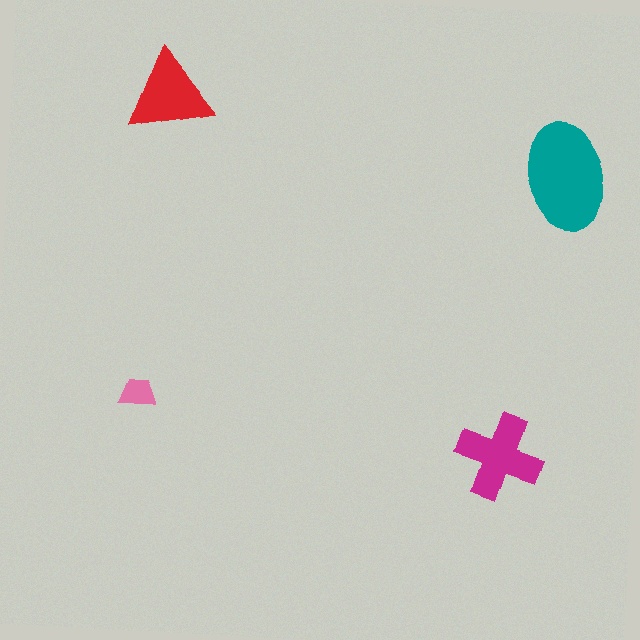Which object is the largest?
The teal ellipse.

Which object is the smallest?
The pink trapezoid.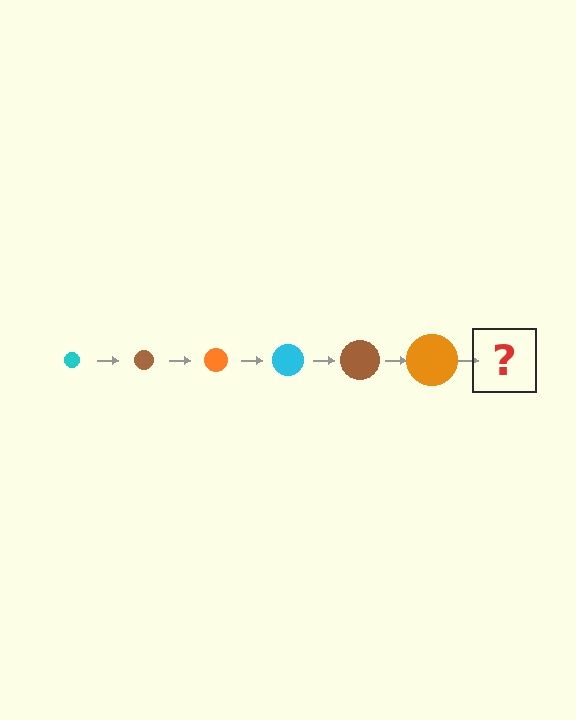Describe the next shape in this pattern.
It should be a cyan circle, larger than the previous one.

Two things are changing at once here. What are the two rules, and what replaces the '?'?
The two rules are that the circle grows larger each step and the color cycles through cyan, brown, and orange. The '?' should be a cyan circle, larger than the previous one.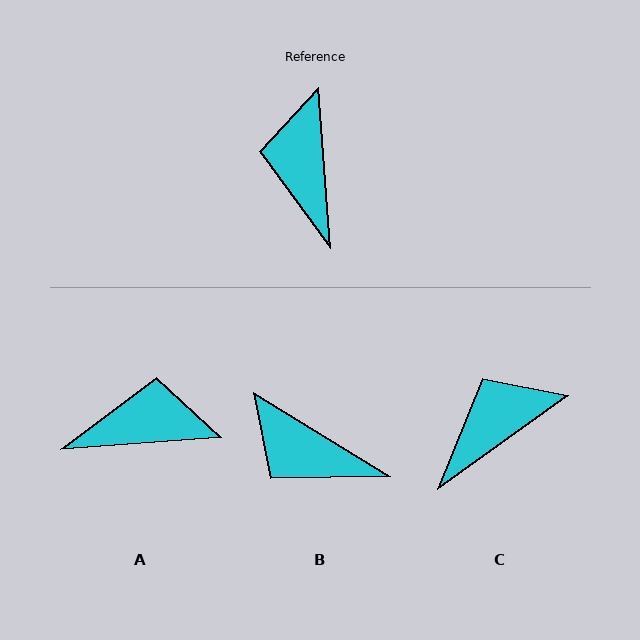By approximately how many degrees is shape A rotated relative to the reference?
Approximately 90 degrees clockwise.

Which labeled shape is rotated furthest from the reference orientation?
A, about 90 degrees away.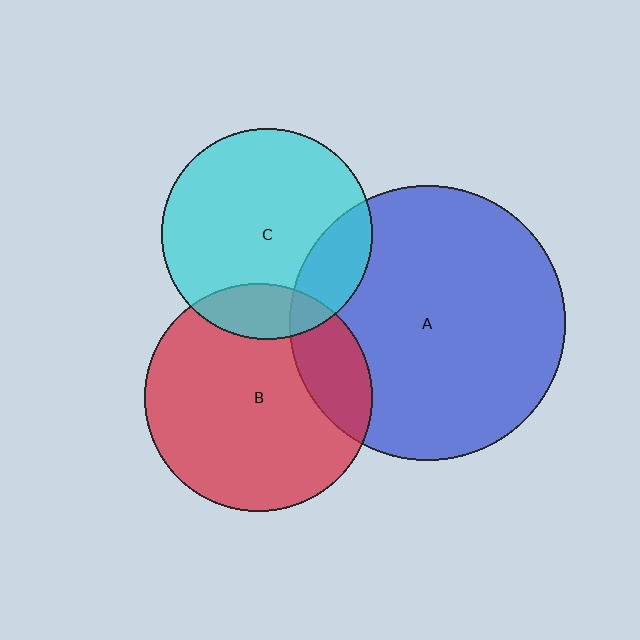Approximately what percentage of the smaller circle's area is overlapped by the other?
Approximately 20%.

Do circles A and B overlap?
Yes.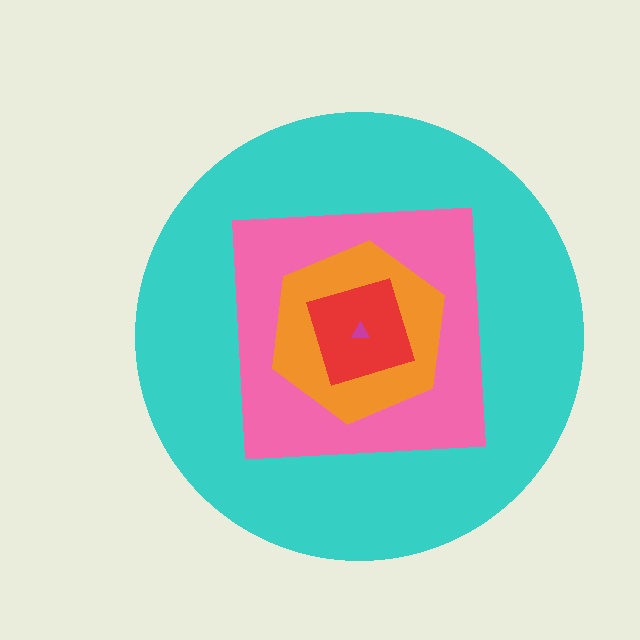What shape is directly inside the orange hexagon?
The red square.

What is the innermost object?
The magenta triangle.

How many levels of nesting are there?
5.